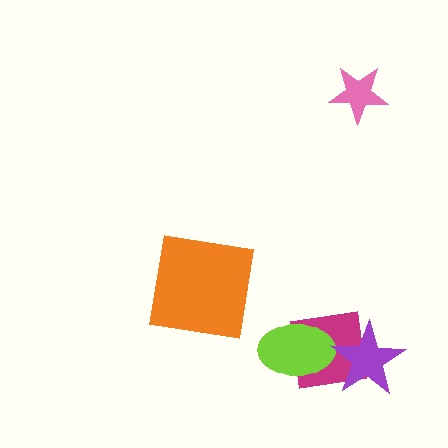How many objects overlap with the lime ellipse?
1 object overlaps with the lime ellipse.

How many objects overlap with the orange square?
0 objects overlap with the orange square.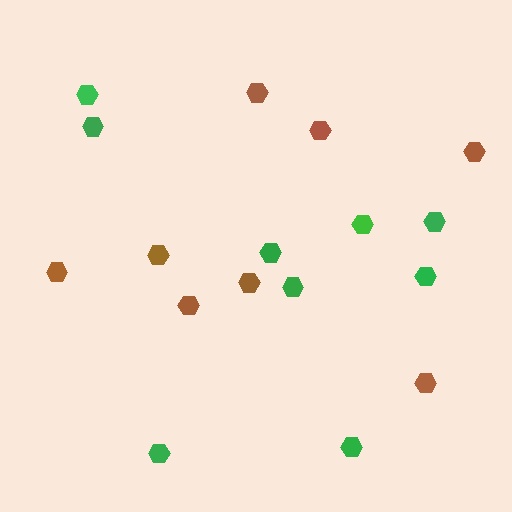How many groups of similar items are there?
There are 2 groups: one group of green hexagons (9) and one group of brown hexagons (8).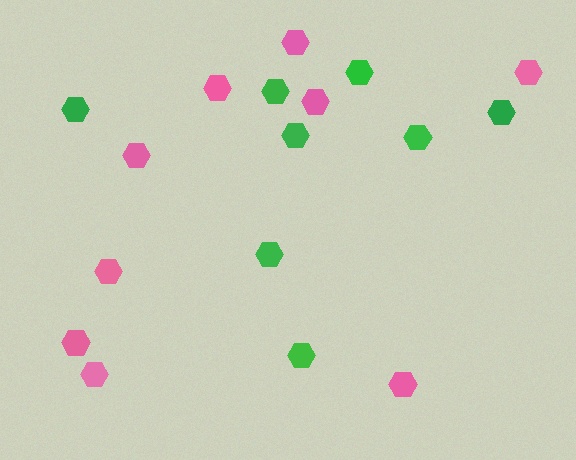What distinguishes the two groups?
There are 2 groups: one group of pink hexagons (9) and one group of green hexagons (8).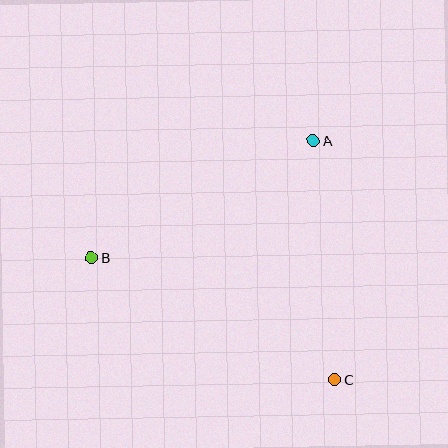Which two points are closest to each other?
Points A and C are closest to each other.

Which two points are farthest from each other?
Points B and C are farthest from each other.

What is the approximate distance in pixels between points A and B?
The distance between A and B is approximately 251 pixels.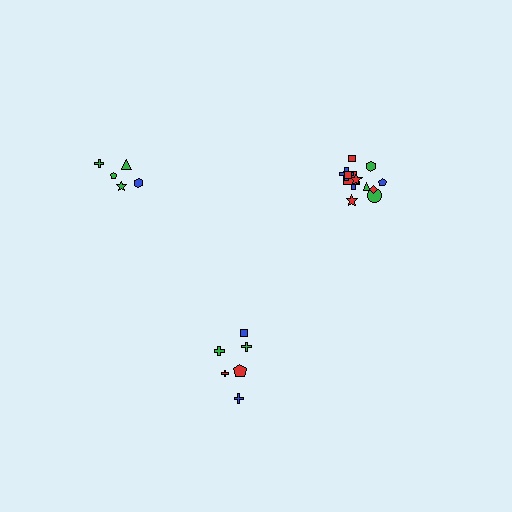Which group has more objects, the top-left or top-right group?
The top-right group.